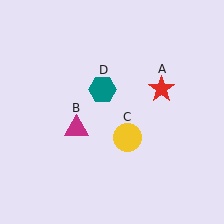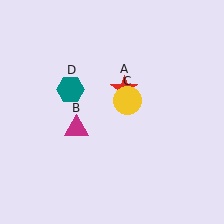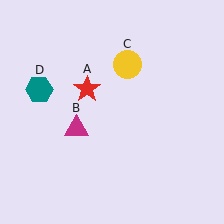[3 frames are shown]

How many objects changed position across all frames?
3 objects changed position: red star (object A), yellow circle (object C), teal hexagon (object D).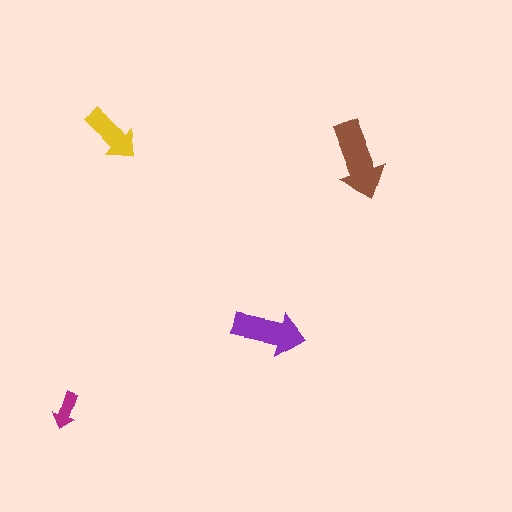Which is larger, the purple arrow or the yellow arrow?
The purple one.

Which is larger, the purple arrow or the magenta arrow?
The purple one.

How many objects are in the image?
There are 4 objects in the image.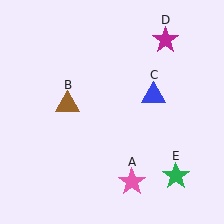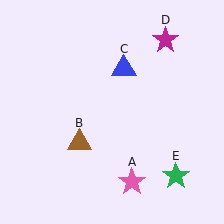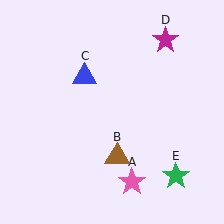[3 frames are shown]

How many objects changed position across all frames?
2 objects changed position: brown triangle (object B), blue triangle (object C).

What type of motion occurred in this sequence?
The brown triangle (object B), blue triangle (object C) rotated counterclockwise around the center of the scene.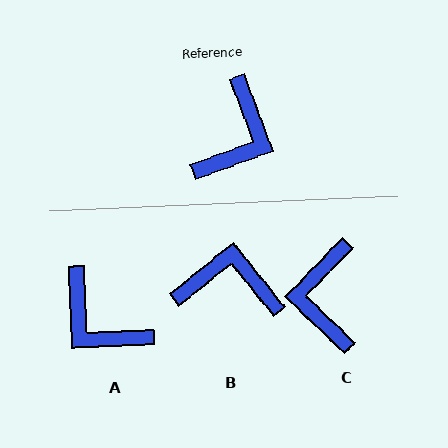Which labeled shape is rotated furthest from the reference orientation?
C, about 154 degrees away.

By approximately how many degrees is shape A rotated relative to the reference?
Approximately 108 degrees clockwise.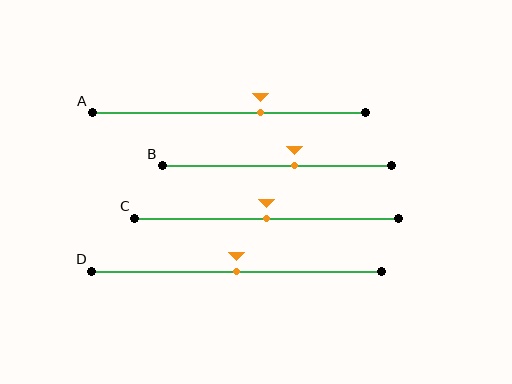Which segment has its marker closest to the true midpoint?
Segment C has its marker closest to the true midpoint.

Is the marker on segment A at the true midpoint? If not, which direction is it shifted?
No, the marker on segment A is shifted to the right by about 12% of the segment length.